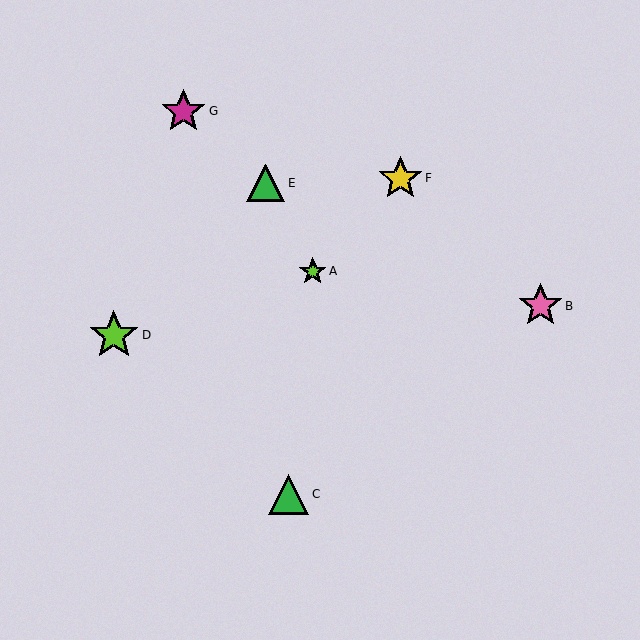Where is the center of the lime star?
The center of the lime star is at (114, 335).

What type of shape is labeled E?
Shape E is a green triangle.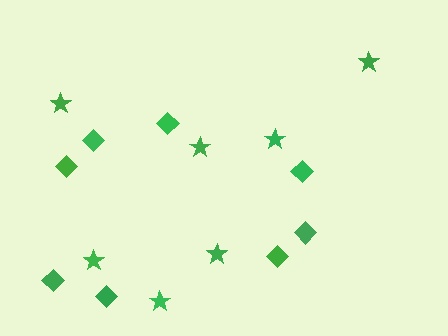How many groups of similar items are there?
There are 2 groups: one group of diamonds (8) and one group of stars (7).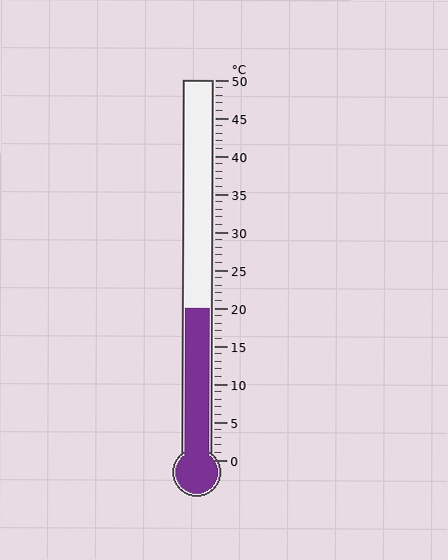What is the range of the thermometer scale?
The thermometer scale ranges from 0°C to 50°C.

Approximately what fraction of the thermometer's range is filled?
The thermometer is filled to approximately 40% of its range.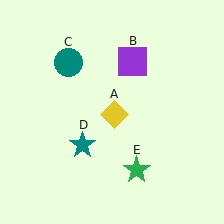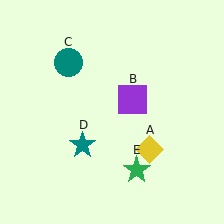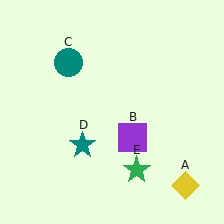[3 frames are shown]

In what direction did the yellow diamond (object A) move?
The yellow diamond (object A) moved down and to the right.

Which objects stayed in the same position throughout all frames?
Teal circle (object C) and teal star (object D) and green star (object E) remained stationary.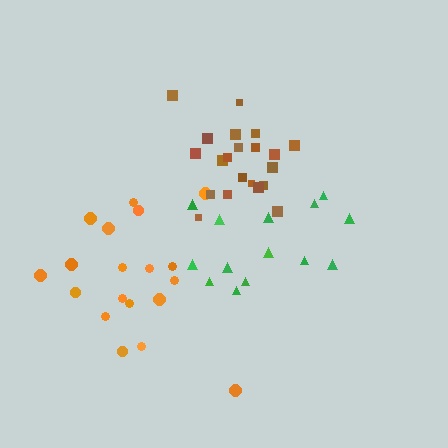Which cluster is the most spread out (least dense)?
Green.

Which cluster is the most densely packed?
Brown.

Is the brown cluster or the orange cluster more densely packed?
Brown.